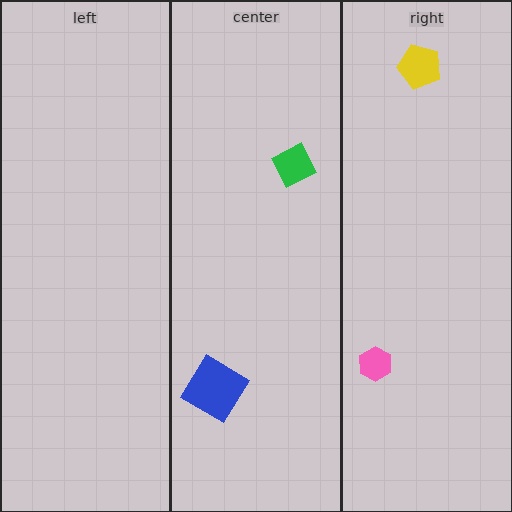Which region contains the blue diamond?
The center region.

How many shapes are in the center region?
2.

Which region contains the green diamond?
The center region.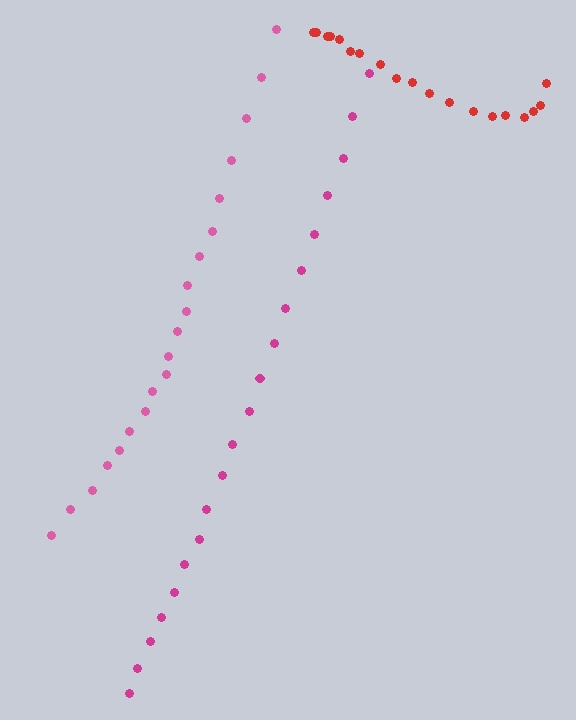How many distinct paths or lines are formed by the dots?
There are 3 distinct paths.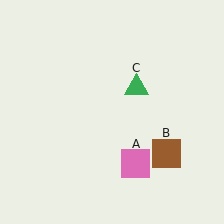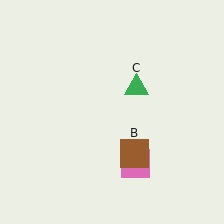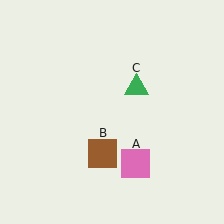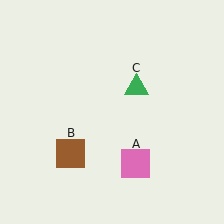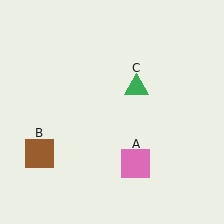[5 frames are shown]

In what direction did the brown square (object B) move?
The brown square (object B) moved left.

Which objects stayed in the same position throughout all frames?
Pink square (object A) and green triangle (object C) remained stationary.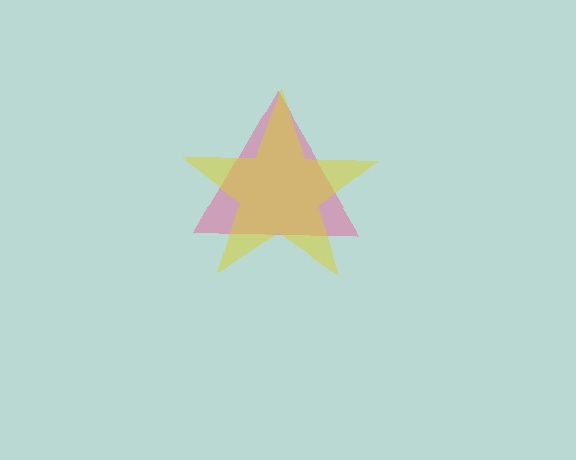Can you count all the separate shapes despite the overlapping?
Yes, there are 2 separate shapes.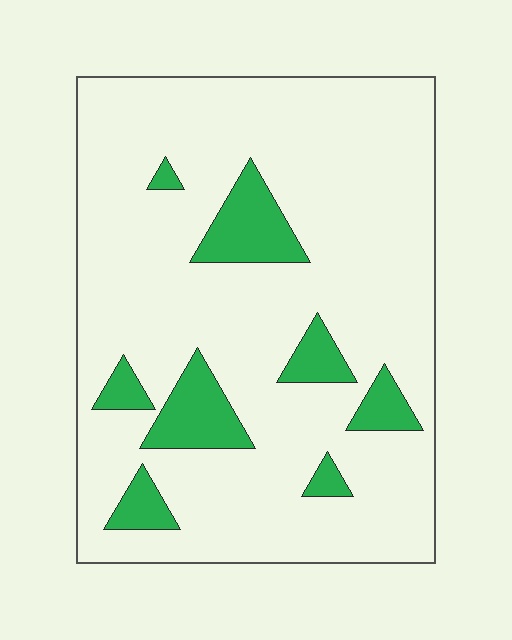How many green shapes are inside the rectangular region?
8.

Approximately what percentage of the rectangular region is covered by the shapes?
Approximately 15%.